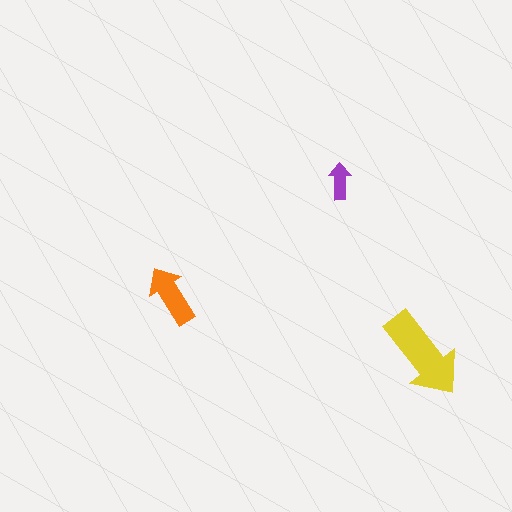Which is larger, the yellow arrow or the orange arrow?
The yellow one.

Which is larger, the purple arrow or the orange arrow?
The orange one.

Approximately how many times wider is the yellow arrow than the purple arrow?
About 2.5 times wider.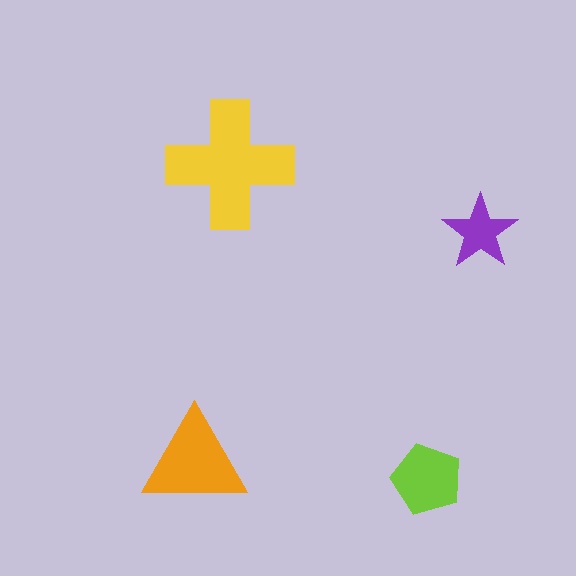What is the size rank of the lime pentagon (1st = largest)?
3rd.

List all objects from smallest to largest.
The purple star, the lime pentagon, the orange triangle, the yellow cross.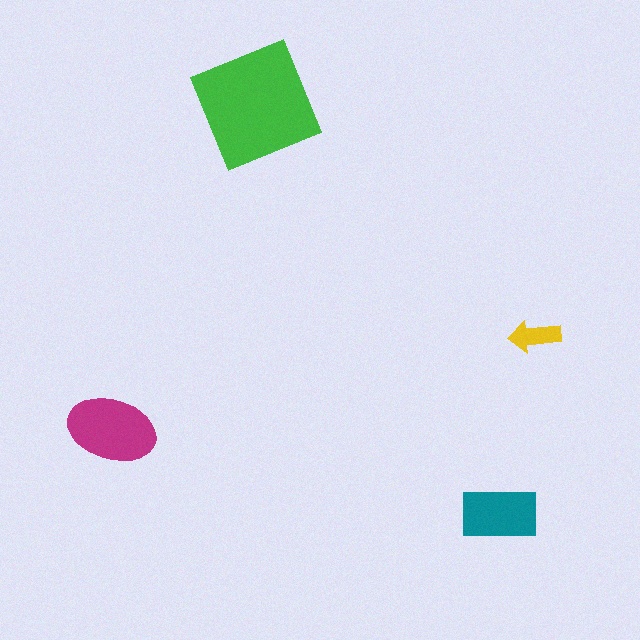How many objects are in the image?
There are 4 objects in the image.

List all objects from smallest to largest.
The yellow arrow, the teal rectangle, the magenta ellipse, the green square.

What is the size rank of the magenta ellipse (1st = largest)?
2nd.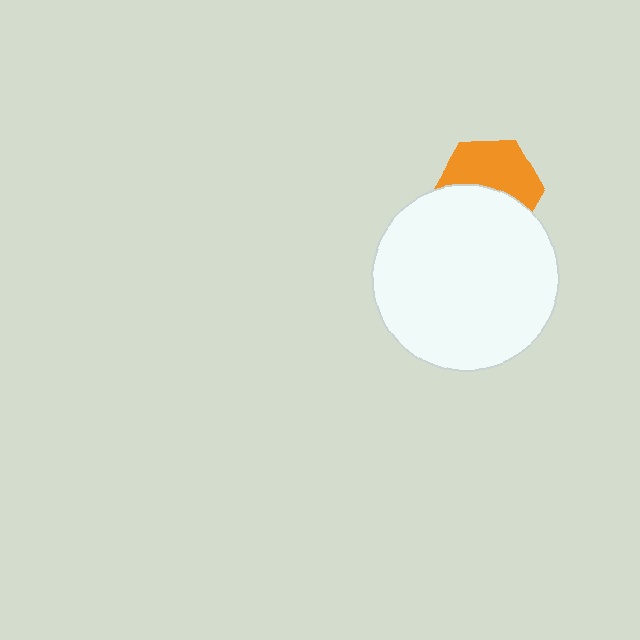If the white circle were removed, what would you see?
You would see the complete orange hexagon.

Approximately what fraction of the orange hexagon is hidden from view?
Roughly 48% of the orange hexagon is hidden behind the white circle.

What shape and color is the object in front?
The object in front is a white circle.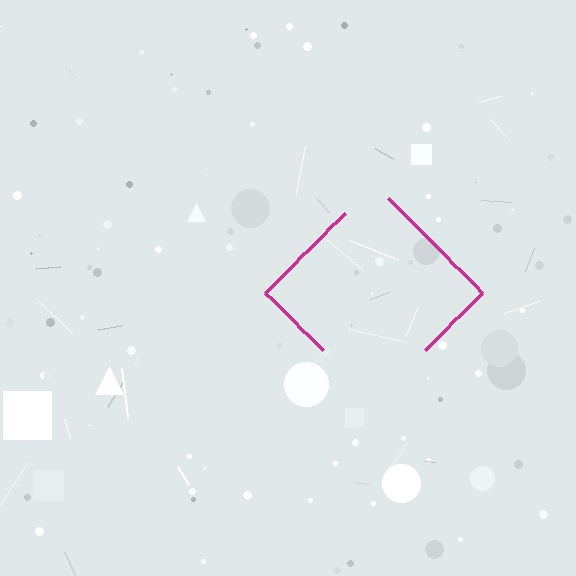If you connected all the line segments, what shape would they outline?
They would outline a diamond.